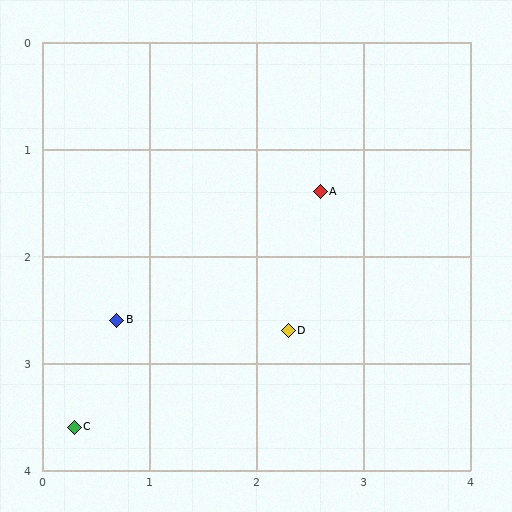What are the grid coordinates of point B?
Point B is at approximately (0.7, 2.6).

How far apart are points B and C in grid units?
Points B and C are about 1.1 grid units apart.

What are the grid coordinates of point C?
Point C is at approximately (0.3, 3.6).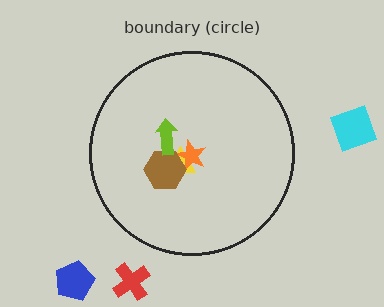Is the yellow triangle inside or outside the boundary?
Inside.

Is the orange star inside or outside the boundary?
Inside.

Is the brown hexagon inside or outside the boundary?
Inside.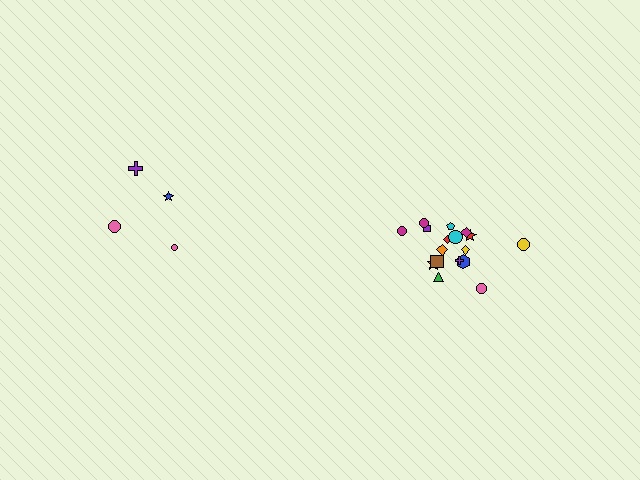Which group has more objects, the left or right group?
The right group.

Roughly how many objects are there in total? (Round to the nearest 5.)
Roughly 20 objects in total.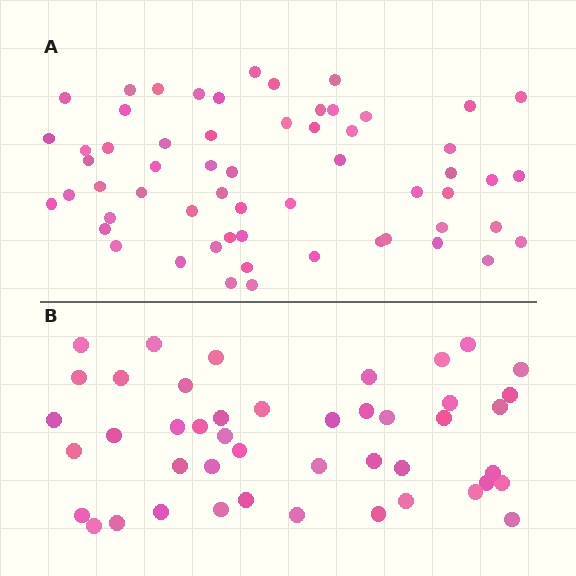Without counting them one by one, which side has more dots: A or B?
Region A (the top region) has more dots.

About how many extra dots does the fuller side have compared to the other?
Region A has approximately 15 more dots than region B.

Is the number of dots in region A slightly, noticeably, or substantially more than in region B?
Region A has noticeably more, but not dramatically so. The ratio is roughly 1.3 to 1.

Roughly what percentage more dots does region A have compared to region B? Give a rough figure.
About 30% more.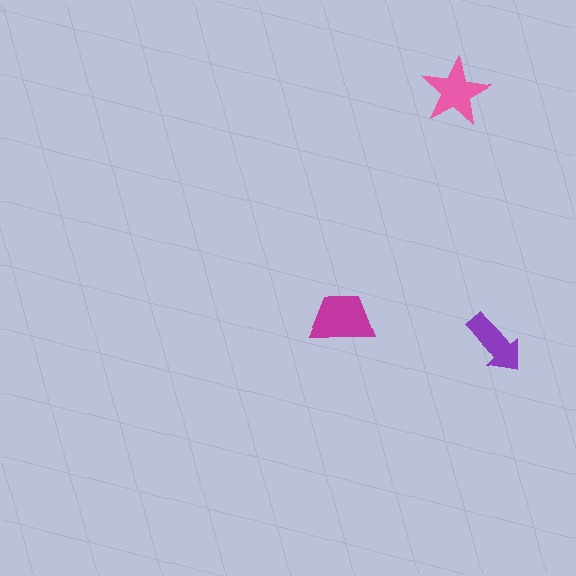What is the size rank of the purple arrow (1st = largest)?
3rd.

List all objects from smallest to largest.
The purple arrow, the pink star, the magenta trapezoid.